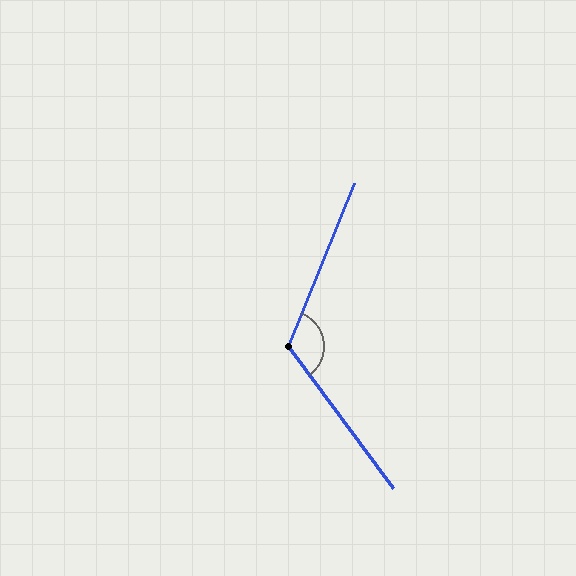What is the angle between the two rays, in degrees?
Approximately 121 degrees.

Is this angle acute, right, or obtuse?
It is obtuse.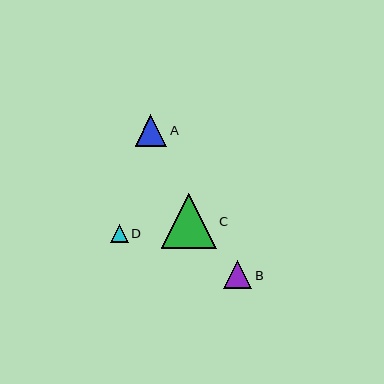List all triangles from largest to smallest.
From largest to smallest: C, A, B, D.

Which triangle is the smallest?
Triangle D is the smallest with a size of approximately 18 pixels.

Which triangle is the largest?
Triangle C is the largest with a size of approximately 55 pixels.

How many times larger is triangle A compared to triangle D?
Triangle A is approximately 1.7 times the size of triangle D.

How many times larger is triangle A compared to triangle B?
Triangle A is approximately 1.1 times the size of triangle B.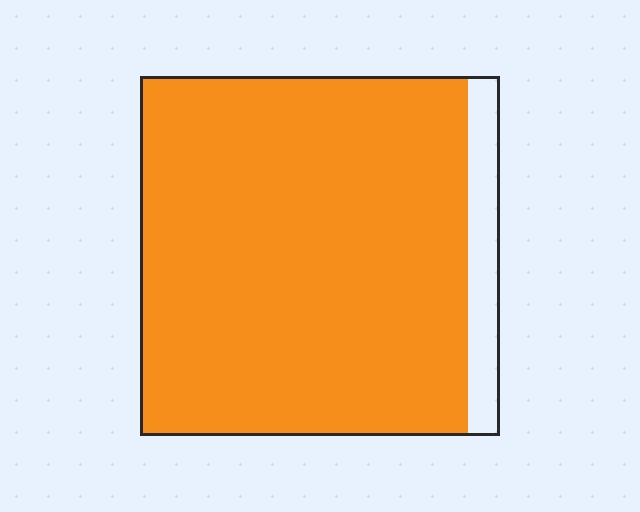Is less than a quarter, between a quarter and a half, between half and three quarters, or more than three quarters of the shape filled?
More than three quarters.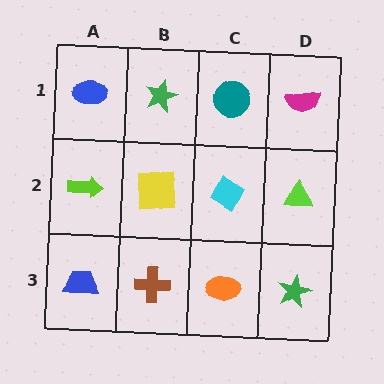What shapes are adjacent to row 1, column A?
A lime arrow (row 2, column A), a green star (row 1, column B).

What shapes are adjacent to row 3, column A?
A lime arrow (row 2, column A), a brown cross (row 3, column B).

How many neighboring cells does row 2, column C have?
4.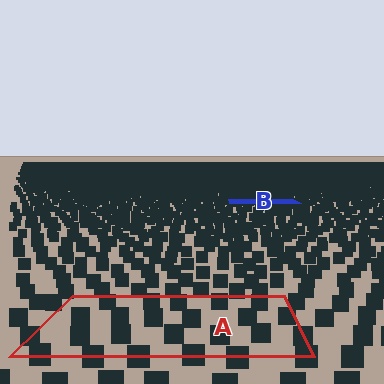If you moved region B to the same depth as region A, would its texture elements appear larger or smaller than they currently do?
They would appear larger. At a closer depth, the same texture elements are projected at a bigger on-screen size.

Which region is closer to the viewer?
Region A is closer. The texture elements there are larger and more spread out.